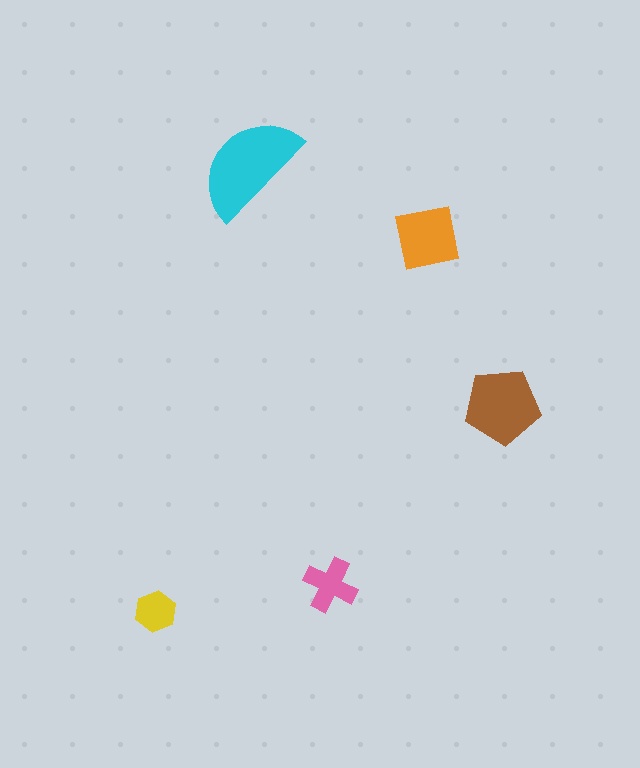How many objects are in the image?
There are 5 objects in the image.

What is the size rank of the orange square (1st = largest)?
3rd.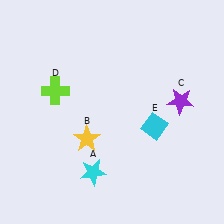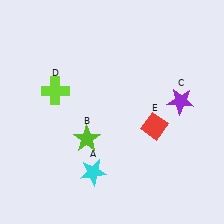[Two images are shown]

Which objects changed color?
B changed from yellow to lime. E changed from cyan to red.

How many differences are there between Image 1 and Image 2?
There are 2 differences between the two images.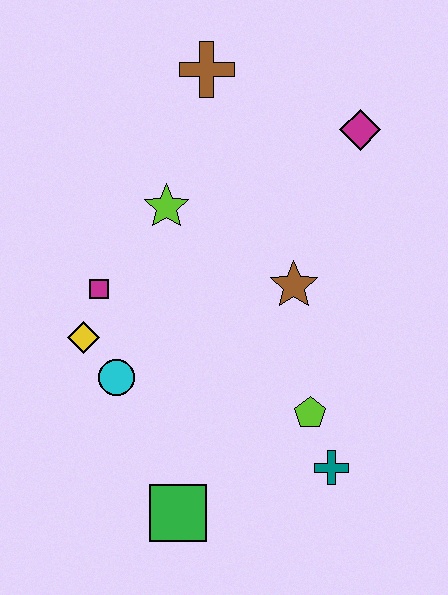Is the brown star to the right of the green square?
Yes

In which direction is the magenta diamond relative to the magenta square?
The magenta diamond is to the right of the magenta square.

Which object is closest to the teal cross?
The lime pentagon is closest to the teal cross.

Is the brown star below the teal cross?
No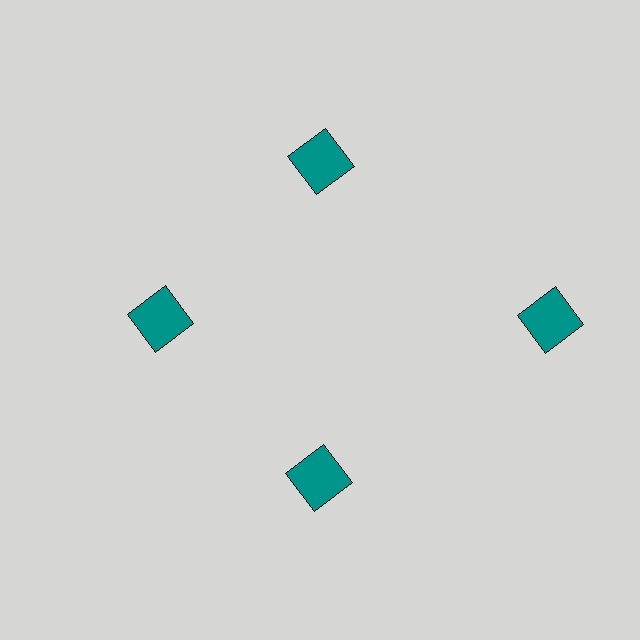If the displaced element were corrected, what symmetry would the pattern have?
It would have 4-fold rotational symmetry — the pattern would map onto itself every 90 degrees.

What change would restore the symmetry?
The symmetry would be restored by moving it inward, back onto the ring so that all 4 squares sit at equal angles and equal distance from the center.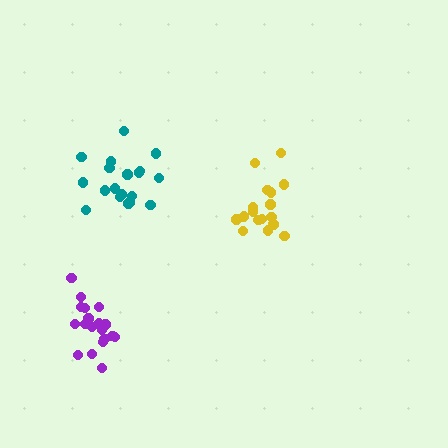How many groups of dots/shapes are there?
There are 3 groups.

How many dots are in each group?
Group 1: 17 dots, Group 2: 19 dots, Group 3: 19 dots (55 total).